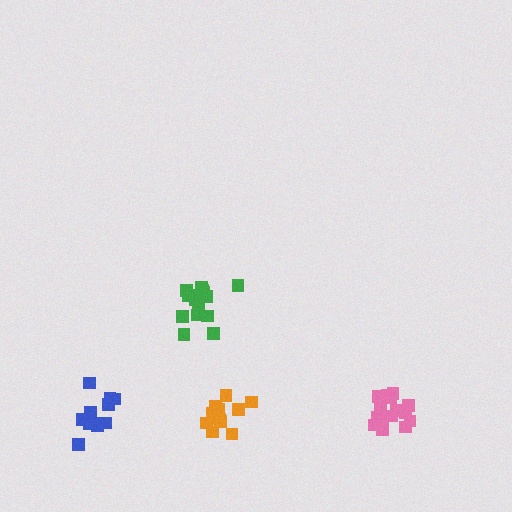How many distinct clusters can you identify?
There are 4 distinct clusters.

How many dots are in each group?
Group 1: 11 dots, Group 2: 12 dots, Group 3: 15 dots, Group 4: 14 dots (52 total).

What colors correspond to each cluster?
The clusters are colored: blue, orange, pink, green.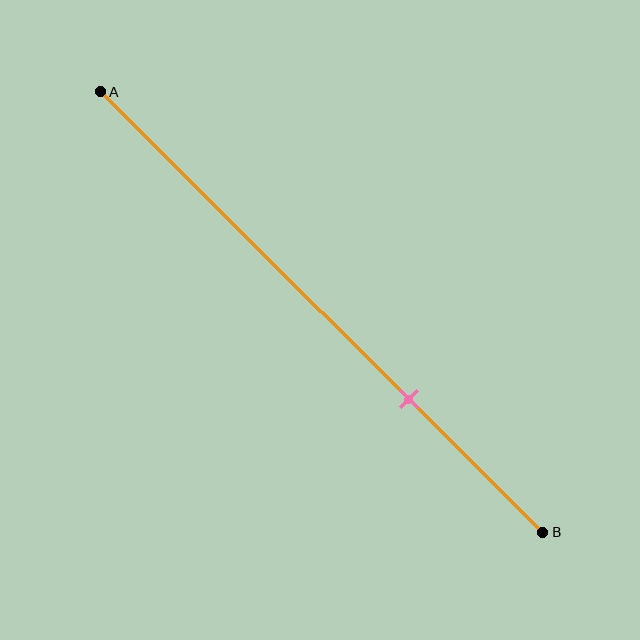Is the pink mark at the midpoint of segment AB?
No, the mark is at about 70% from A, not at the 50% midpoint.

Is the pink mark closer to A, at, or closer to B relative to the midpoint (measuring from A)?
The pink mark is closer to point B than the midpoint of segment AB.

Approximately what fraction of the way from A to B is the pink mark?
The pink mark is approximately 70% of the way from A to B.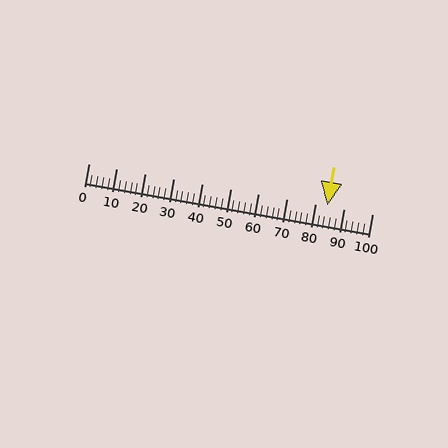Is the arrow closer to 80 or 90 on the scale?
The arrow is closer to 80.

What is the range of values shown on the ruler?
The ruler shows values from 0 to 100.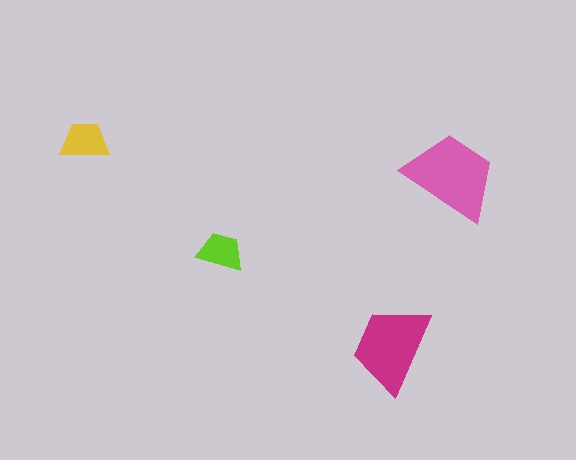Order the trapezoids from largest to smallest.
the pink one, the magenta one, the yellow one, the lime one.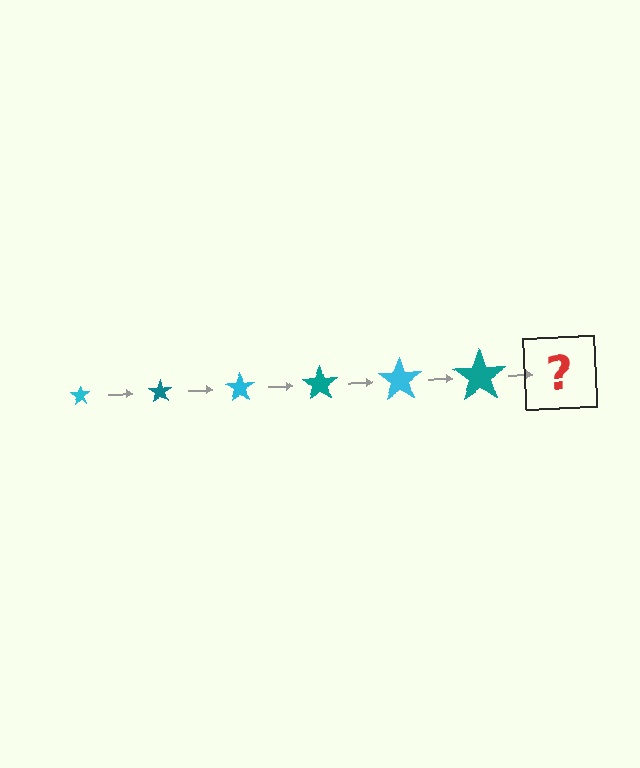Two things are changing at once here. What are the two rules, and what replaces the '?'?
The two rules are that the star grows larger each step and the color cycles through cyan and teal. The '?' should be a cyan star, larger than the previous one.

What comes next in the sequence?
The next element should be a cyan star, larger than the previous one.